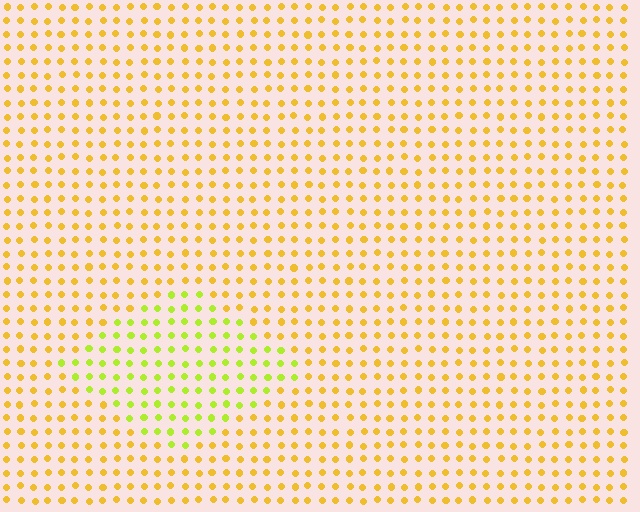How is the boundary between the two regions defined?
The boundary is defined purely by a slight shift in hue (about 35 degrees). Spacing, size, and orientation are identical on both sides.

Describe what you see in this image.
The image is filled with small yellow elements in a uniform arrangement. A diamond-shaped region is visible where the elements are tinted to a slightly different hue, forming a subtle color boundary.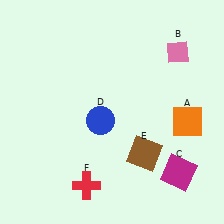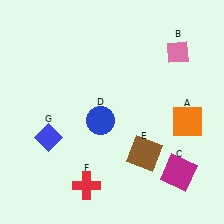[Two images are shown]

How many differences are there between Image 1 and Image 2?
There is 1 difference between the two images.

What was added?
A blue diamond (G) was added in Image 2.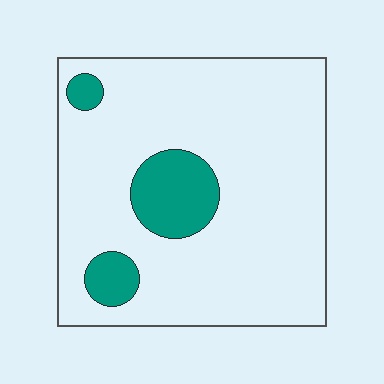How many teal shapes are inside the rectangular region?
3.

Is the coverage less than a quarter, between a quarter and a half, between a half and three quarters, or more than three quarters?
Less than a quarter.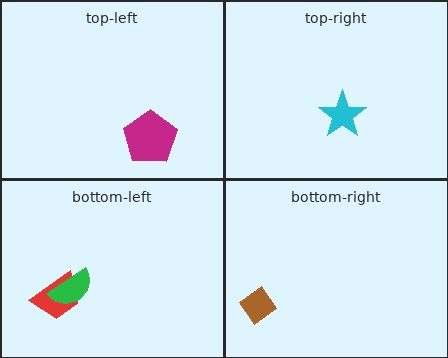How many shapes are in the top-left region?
1.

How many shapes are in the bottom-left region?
2.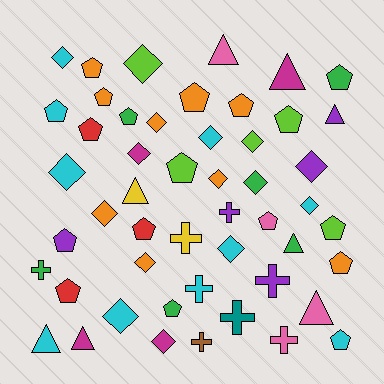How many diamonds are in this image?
There are 16 diamonds.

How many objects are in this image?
There are 50 objects.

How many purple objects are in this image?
There are 5 purple objects.